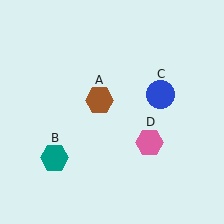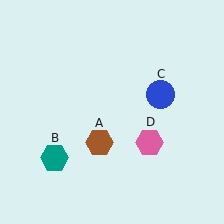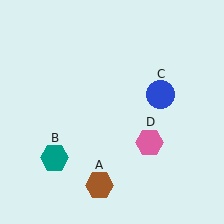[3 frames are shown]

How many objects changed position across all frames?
1 object changed position: brown hexagon (object A).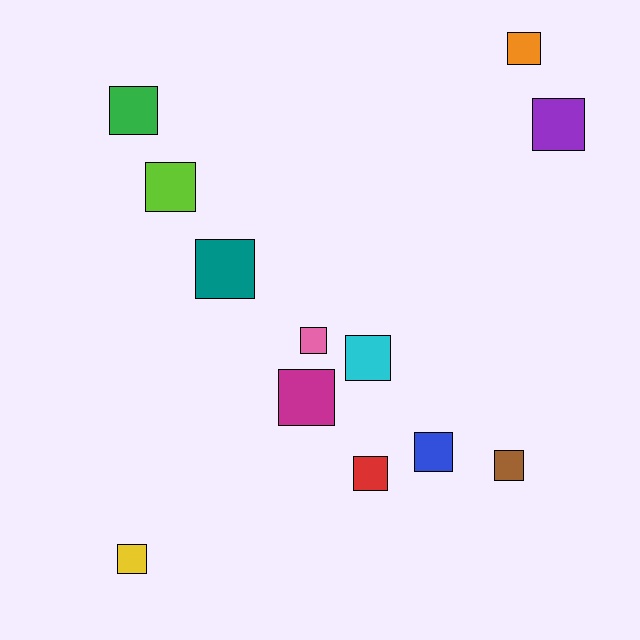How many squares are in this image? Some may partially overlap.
There are 12 squares.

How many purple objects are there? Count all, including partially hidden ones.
There is 1 purple object.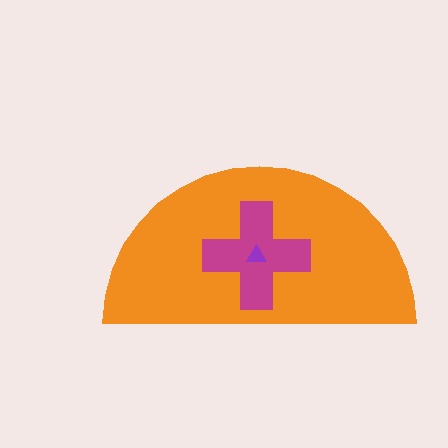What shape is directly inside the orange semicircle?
The magenta cross.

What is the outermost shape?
The orange semicircle.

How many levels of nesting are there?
3.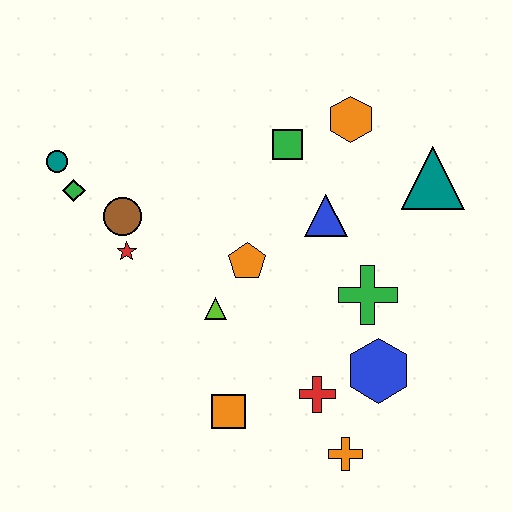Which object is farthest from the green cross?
The teal circle is farthest from the green cross.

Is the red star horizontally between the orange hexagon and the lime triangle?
No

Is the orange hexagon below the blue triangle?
No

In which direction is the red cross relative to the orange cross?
The red cross is above the orange cross.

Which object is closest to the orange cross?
The red cross is closest to the orange cross.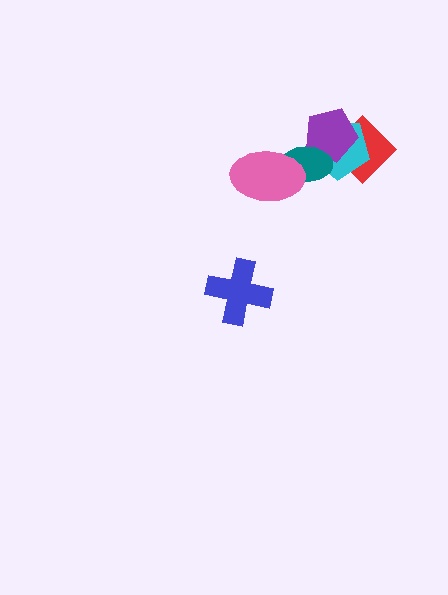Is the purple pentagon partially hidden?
Yes, it is partially covered by another shape.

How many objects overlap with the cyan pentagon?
3 objects overlap with the cyan pentagon.